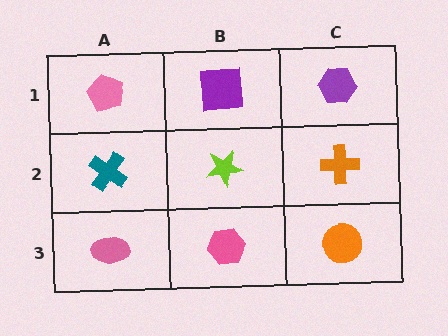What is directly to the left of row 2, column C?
A lime star.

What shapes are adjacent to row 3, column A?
A teal cross (row 2, column A), a pink hexagon (row 3, column B).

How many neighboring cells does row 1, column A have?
2.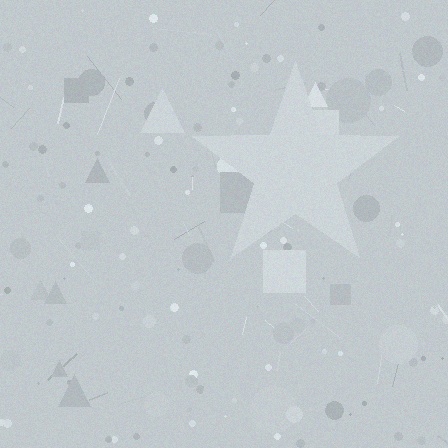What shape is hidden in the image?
A star is hidden in the image.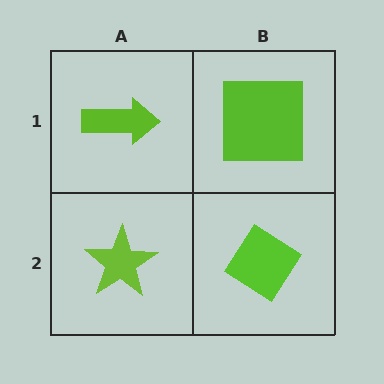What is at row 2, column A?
A lime star.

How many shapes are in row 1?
2 shapes.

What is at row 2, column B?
A lime diamond.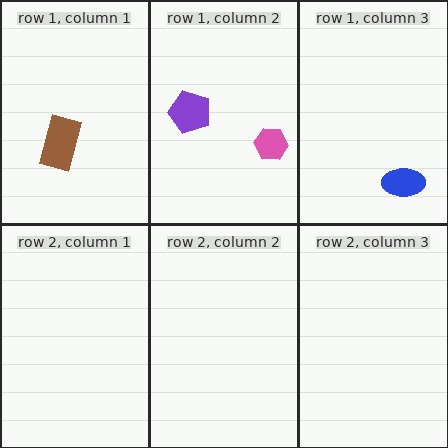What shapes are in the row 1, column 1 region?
The brown rectangle.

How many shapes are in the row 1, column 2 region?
2.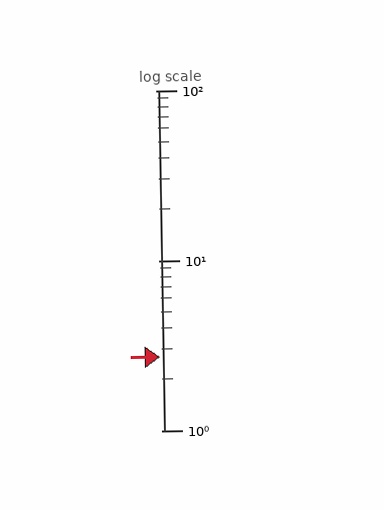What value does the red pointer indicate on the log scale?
The pointer indicates approximately 2.7.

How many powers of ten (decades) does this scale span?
The scale spans 2 decades, from 1 to 100.